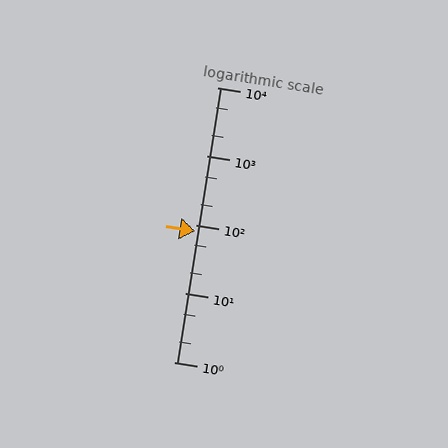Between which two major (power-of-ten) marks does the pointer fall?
The pointer is between 10 and 100.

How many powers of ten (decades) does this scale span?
The scale spans 4 decades, from 1 to 10000.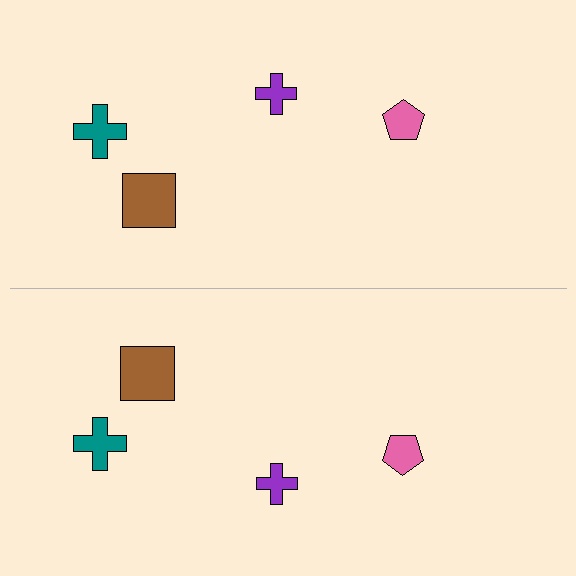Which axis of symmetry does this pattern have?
The pattern has a horizontal axis of symmetry running through the center of the image.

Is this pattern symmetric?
Yes, this pattern has bilateral (reflection) symmetry.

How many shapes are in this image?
There are 8 shapes in this image.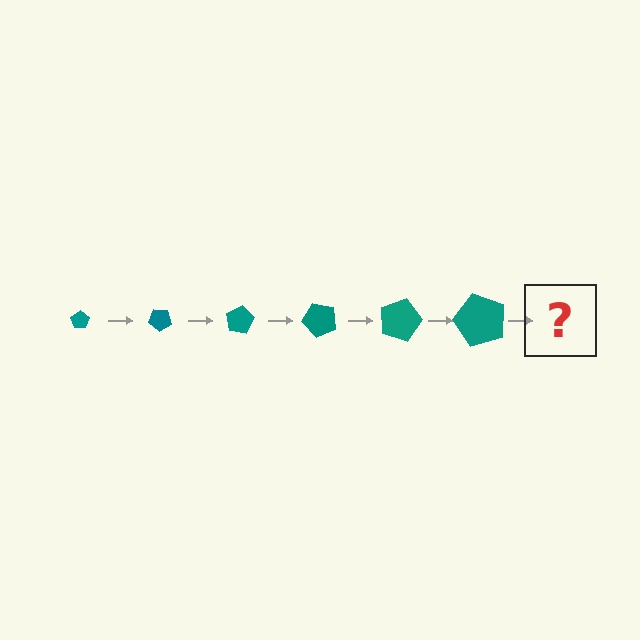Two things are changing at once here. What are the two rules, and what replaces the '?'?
The two rules are that the pentagon grows larger each step and it rotates 40 degrees each step. The '?' should be a pentagon, larger than the previous one and rotated 240 degrees from the start.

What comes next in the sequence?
The next element should be a pentagon, larger than the previous one and rotated 240 degrees from the start.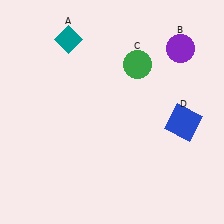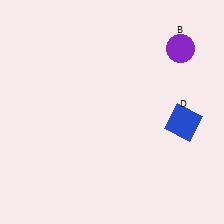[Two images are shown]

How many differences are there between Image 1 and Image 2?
There are 2 differences between the two images.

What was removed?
The green circle (C), the teal diamond (A) were removed in Image 2.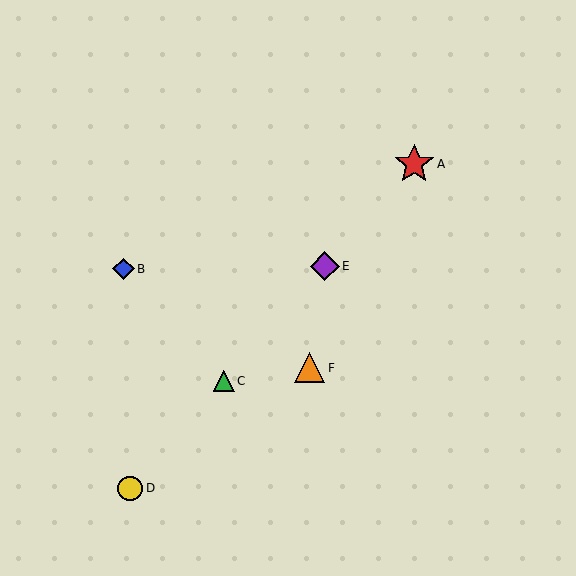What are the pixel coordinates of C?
Object C is at (224, 381).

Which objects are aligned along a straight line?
Objects A, C, D, E are aligned along a straight line.